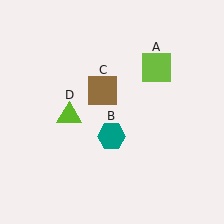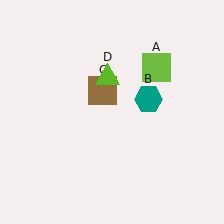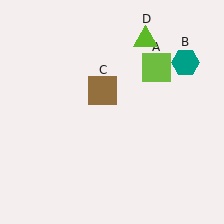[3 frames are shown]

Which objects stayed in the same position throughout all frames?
Lime square (object A) and brown square (object C) remained stationary.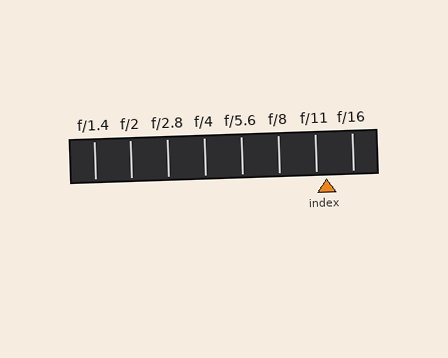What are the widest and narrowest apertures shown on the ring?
The widest aperture shown is f/1.4 and the narrowest is f/16.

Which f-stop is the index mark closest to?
The index mark is closest to f/11.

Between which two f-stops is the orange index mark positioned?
The index mark is between f/11 and f/16.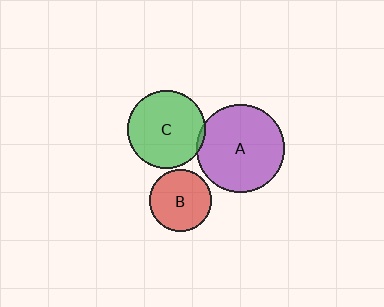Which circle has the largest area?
Circle A (purple).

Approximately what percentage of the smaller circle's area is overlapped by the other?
Approximately 5%.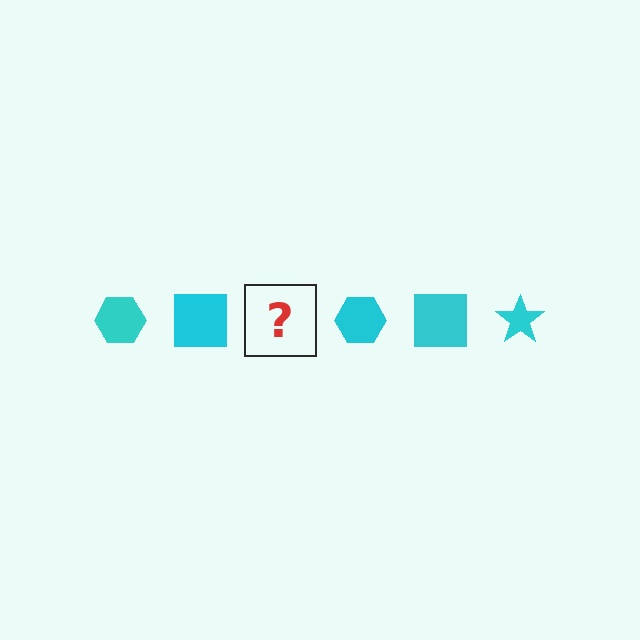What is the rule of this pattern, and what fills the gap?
The rule is that the pattern cycles through hexagon, square, star shapes in cyan. The gap should be filled with a cyan star.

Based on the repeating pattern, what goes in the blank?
The blank should be a cyan star.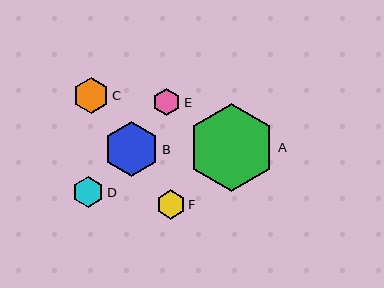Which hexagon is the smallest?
Hexagon E is the smallest with a size of approximately 28 pixels.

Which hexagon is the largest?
Hexagon A is the largest with a size of approximately 87 pixels.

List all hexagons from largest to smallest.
From largest to smallest: A, B, C, D, F, E.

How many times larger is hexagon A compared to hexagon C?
Hexagon A is approximately 2.4 times the size of hexagon C.